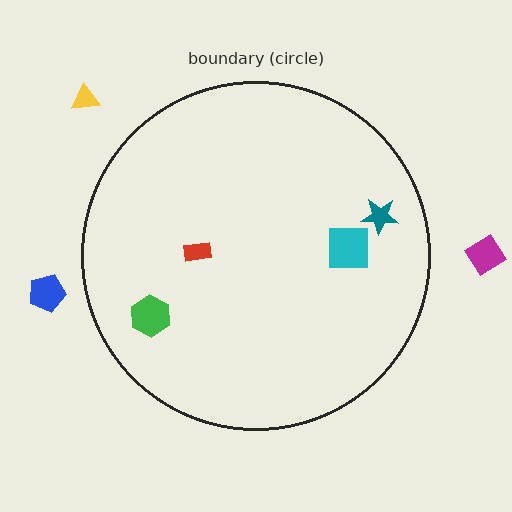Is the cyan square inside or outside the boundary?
Inside.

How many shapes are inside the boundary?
4 inside, 3 outside.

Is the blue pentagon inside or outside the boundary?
Outside.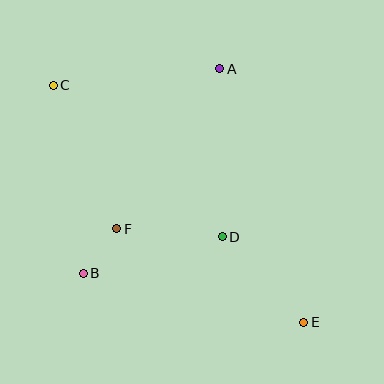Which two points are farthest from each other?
Points C and E are farthest from each other.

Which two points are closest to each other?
Points B and F are closest to each other.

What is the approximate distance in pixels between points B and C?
The distance between B and C is approximately 191 pixels.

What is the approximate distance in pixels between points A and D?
The distance between A and D is approximately 168 pixels.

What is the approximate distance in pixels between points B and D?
The distance between B and D is approximately 144 pixels.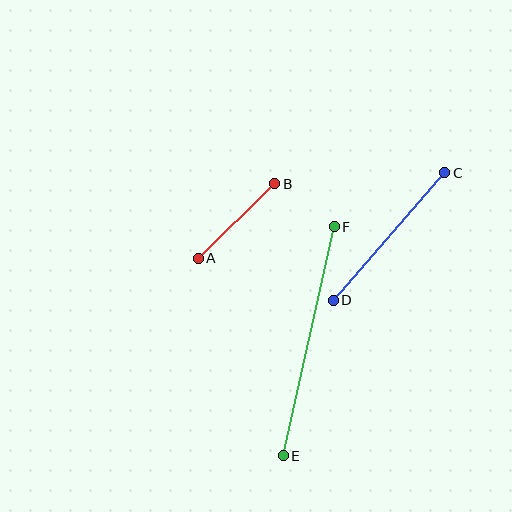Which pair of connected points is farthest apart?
Points E and F are farthest apart.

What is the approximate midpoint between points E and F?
The midpoint is at approximately (309, 341) pixels.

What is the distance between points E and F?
The distance is approximately 234 pixels.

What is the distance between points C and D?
The distance is approximately 169 pixels.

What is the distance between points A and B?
The distance is approximately 107 pixels.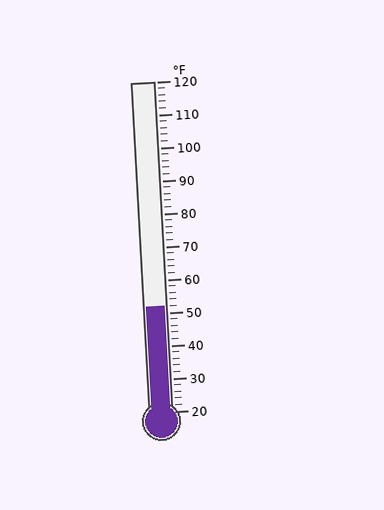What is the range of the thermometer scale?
The thermometer scale ranges from 20°F to 120°F.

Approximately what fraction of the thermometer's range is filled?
The thermometer is filled to approximately 30% of its range.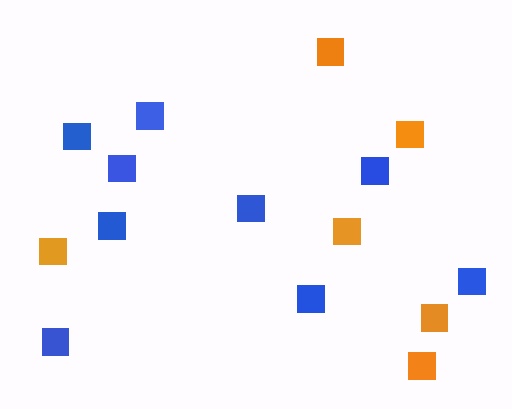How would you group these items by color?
There are 2 groups: one group of blue squares (9) and one group of orange squares (6).